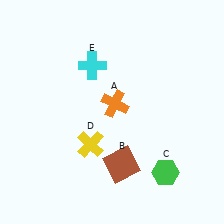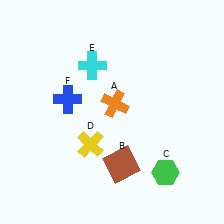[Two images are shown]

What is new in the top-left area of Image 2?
A blue cross (F) was added in the top-left area of Image 2.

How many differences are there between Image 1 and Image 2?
There is 1 difference between the two images.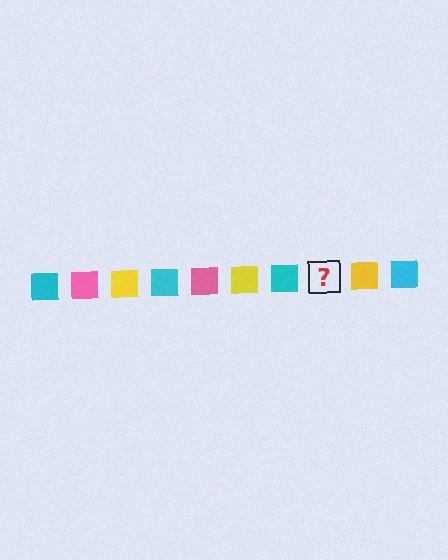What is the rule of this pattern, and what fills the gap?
The rule is that the pattern cycles through cyan, pink, yellow squares. The gap should be filled with a pink square.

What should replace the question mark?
The question mark should be replaced with a pink square.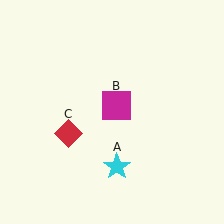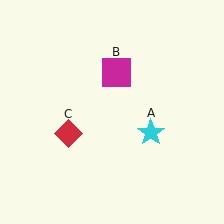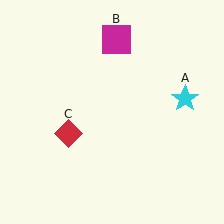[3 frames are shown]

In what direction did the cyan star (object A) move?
The cyan star (object A) moved up and to the right.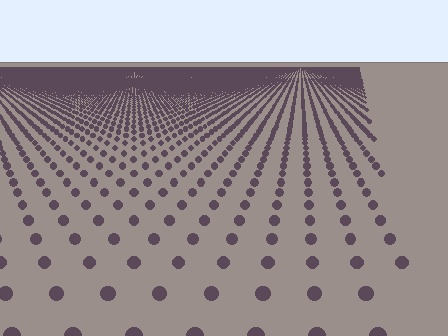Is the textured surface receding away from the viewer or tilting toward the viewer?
The surface is receding away from the viewer. Texture elements get smaller and denser toward the top.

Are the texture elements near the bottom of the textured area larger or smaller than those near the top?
Larger. Near the bottom, elements are closer to the viewer and appear at a bigger on-screen size.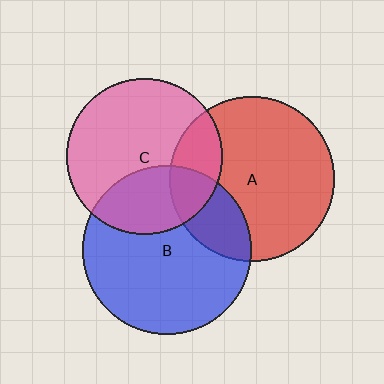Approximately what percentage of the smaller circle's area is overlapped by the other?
Approximately 30%.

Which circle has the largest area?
Circle B (blue).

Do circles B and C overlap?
Yes.